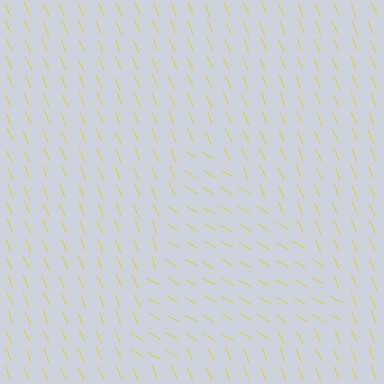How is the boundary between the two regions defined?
The boundary is defined purely by a change in line orientation (approximately 38 degrees difference). All lines are the same color and thickness.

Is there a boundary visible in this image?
Yes, there is a texture boundary formed by a change in line orientation.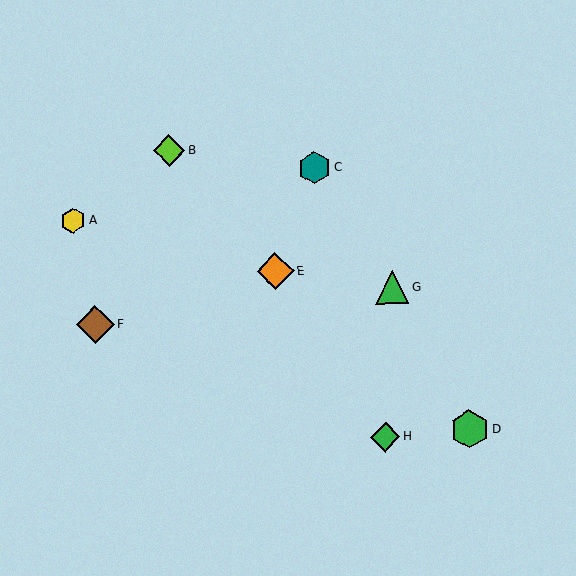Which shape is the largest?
The green hexagon (labeled D) is the largest.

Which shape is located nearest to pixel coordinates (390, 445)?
The green diamond (labeled H) at (385, 437) is nearest to that location.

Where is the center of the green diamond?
The center of the green diamond is at (385, 437).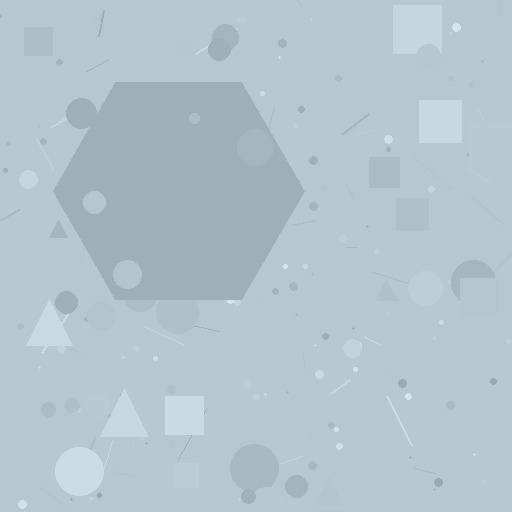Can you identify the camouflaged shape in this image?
The camouflaged shape is a hexagon.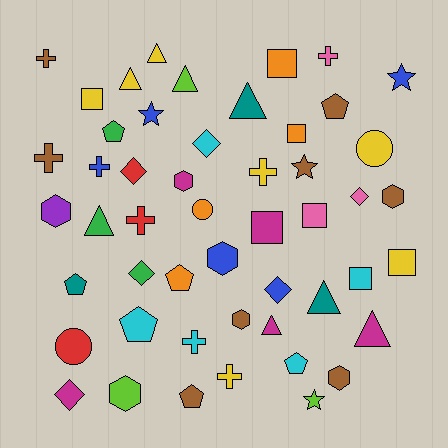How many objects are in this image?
There are 50 objects.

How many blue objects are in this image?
There are 5 blue objects.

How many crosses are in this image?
There are 8 crosses.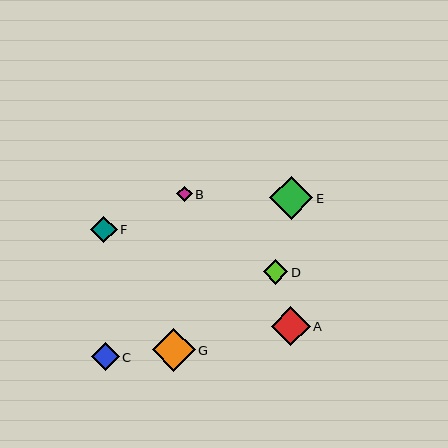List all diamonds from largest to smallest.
From largest to smallest: E, G, A, C, F, D, B.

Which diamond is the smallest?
Diamond B is the smallest with a size of approximately 16 pixels.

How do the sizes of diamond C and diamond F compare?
Diamond C and diamond F are approximately the same size.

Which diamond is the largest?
Diamond E is the largest with a size of approximately 43 pixels.